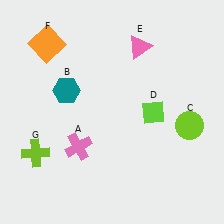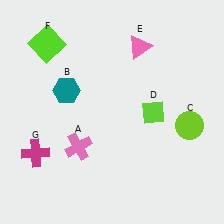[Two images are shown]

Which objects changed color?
F changed from orange to lime. G changed from lime to magenta.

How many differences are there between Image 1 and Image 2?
There are 2 differences between the two images.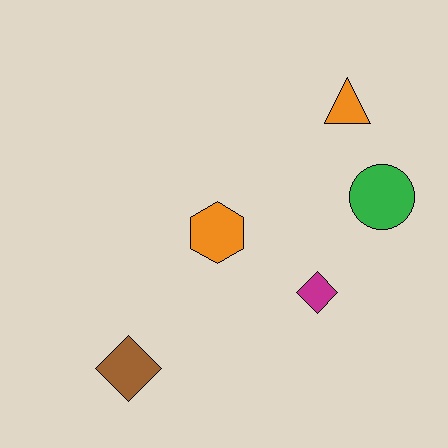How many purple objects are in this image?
There are no purple objects.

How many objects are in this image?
There are 5 objects.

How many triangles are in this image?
There is 1 triangle.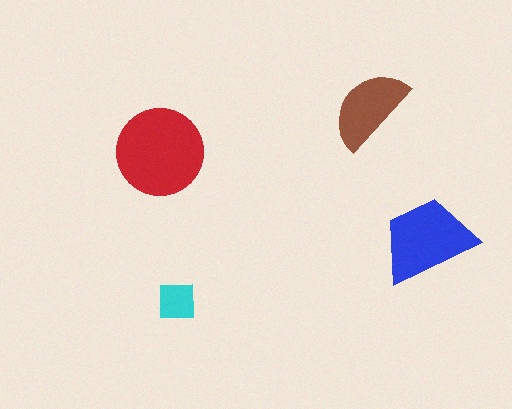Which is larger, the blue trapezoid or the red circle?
The red circle.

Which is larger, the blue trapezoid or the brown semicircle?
The blue trapezoid.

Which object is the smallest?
The cyan square.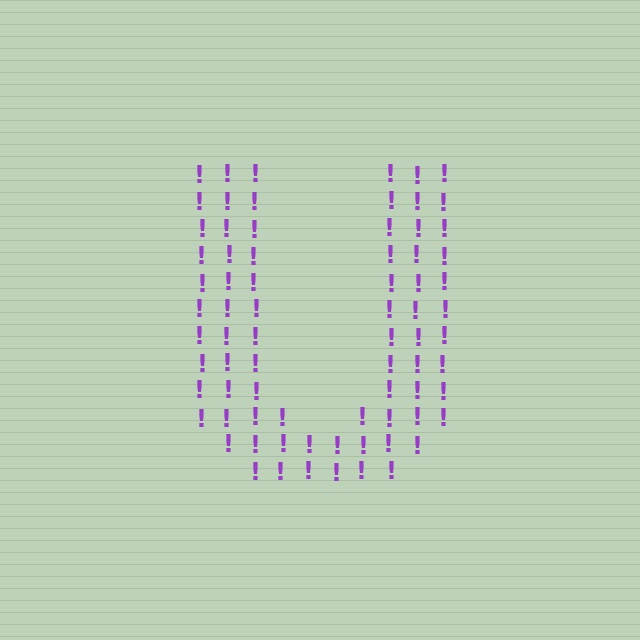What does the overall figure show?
The overall figure shows the letter U.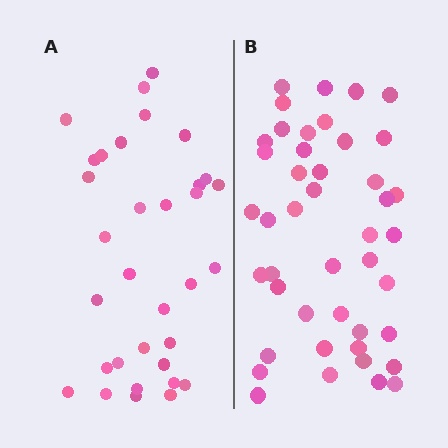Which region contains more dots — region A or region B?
Region B (the right region) has more dots.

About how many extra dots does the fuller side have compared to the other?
Region B has roughly 12 or so more dots than region A.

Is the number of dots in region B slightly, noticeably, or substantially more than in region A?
Region B has noticeably more, but not dramatically so. The ratio is roughly 1.3 to 1.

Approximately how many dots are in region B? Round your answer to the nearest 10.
About 40 dots. (The exact count is 44, which rounds to 40.)